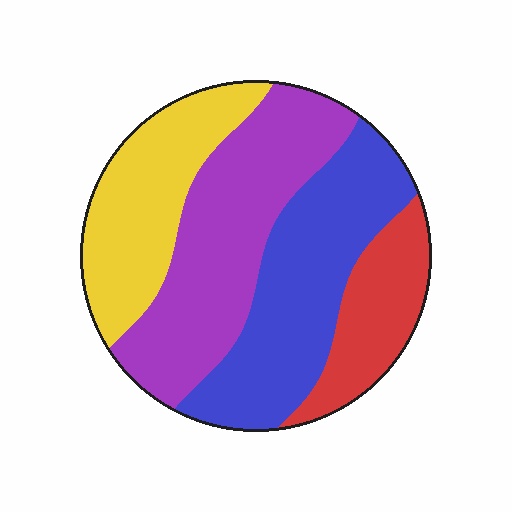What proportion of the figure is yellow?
Yellow takes up about one quarter (1/4) of the figure.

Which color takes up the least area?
Red, at roughly 15%.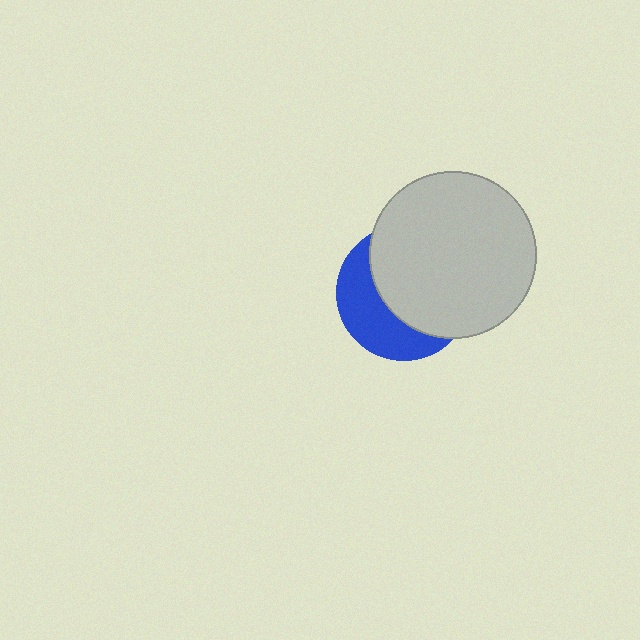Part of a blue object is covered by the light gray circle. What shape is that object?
It is a circle.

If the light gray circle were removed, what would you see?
You would see the complete blue circle.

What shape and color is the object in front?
The object in front is a light gray circle.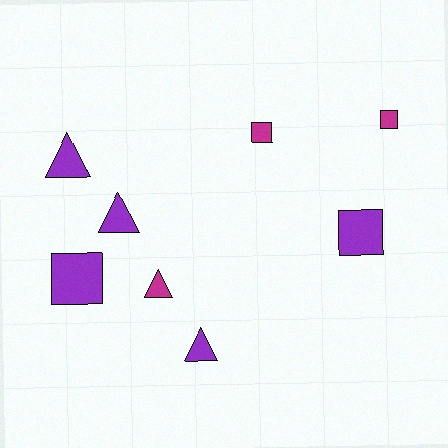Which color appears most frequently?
Purple, with 5 objects.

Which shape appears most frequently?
Square, with 4 objects.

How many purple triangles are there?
There are 3 purple triangles.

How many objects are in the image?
There are 8 objects.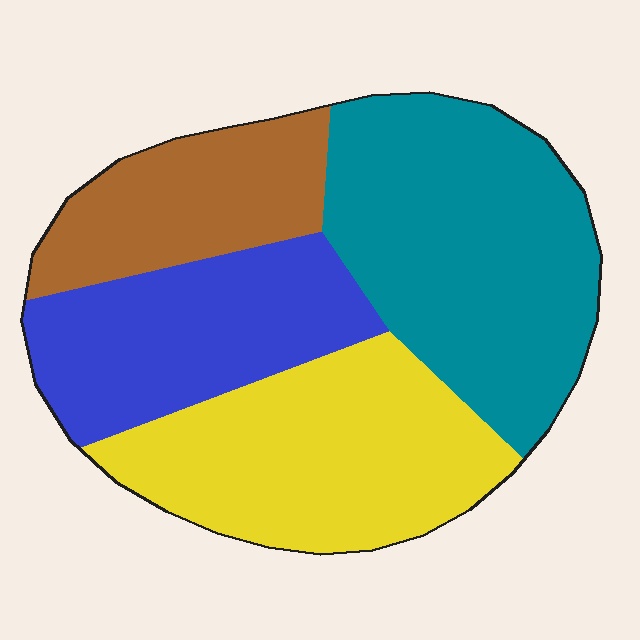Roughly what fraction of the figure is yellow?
Yellow takes up about one quarter (1/4) of the figure.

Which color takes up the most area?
Teal, at roughly 35%.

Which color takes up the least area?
Brown, at roughly 15%.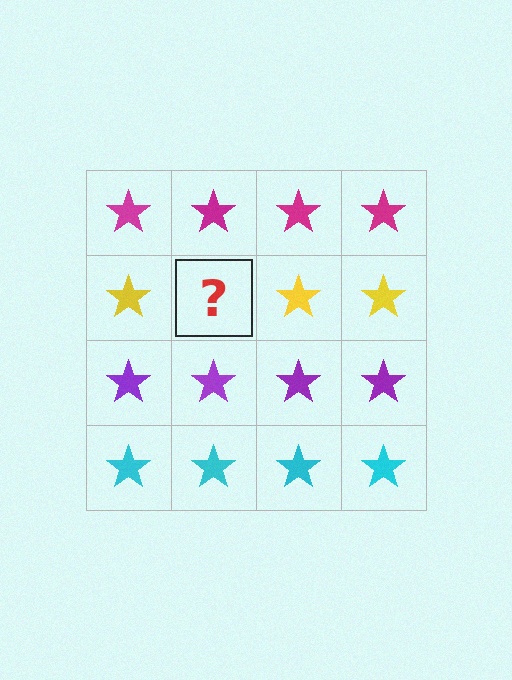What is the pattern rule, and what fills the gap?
The rule is that each row has a consistent color. The gap should be filled with a yellow star.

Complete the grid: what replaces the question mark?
The question mark should be replaced with a yellow star.